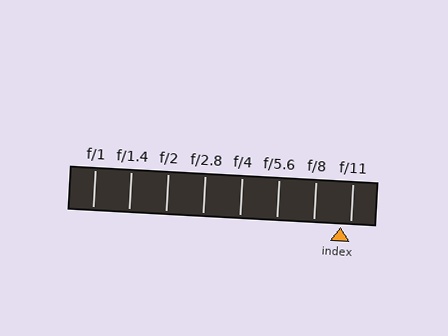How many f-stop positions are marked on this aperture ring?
There are 8 f-stop positions marked.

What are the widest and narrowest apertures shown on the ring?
The widest aperture shown is f/1 and the narrowest is f/11.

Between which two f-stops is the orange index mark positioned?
The index mark is between f/8 and f/11.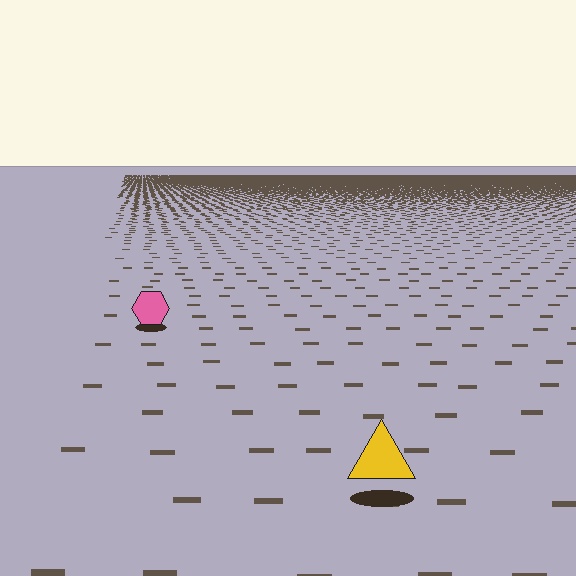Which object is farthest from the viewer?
The pink hexagon is farthest from the viewer. It appears smaller and the ground texture around it is denser.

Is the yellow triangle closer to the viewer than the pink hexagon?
Yes. The yellow triangle is closer — you can tell from the texture gradient: the ground texture is coarser near it.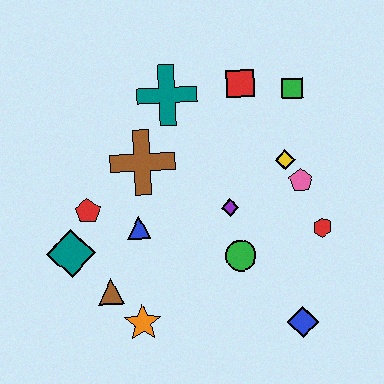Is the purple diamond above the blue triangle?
Yes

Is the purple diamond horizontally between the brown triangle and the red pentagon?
No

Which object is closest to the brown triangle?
The orange star is closest to the brown triangle.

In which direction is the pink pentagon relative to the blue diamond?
The pink pentagon is above the blue diamond.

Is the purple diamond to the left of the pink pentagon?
Yes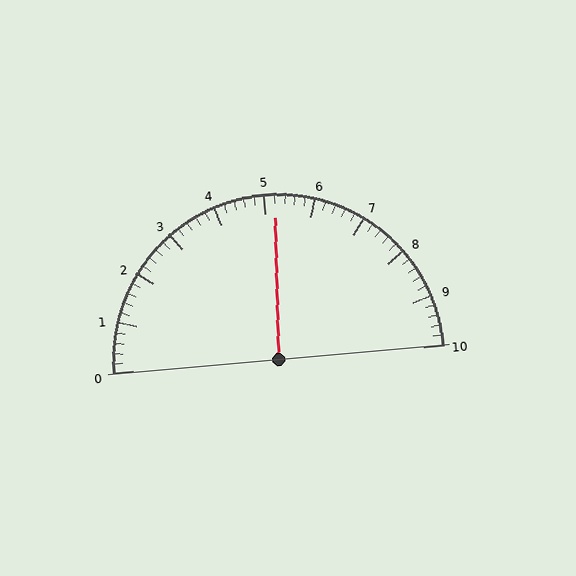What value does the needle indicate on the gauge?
The needle indicates approximately 5.2.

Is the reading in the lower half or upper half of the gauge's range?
The reading is in the upper half of the range (0 to 10).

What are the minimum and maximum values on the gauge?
The gauge ranges from 0 to 10.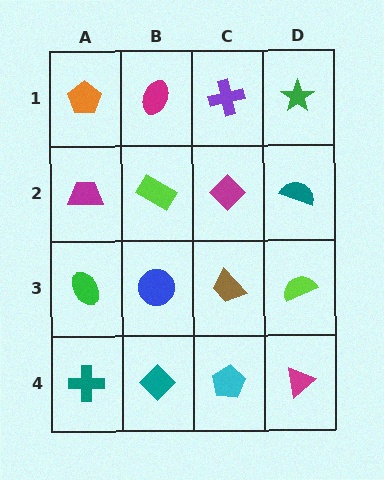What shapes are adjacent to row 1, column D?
A teal semicircle (row 2, column D), a purple cross (row 1, column C).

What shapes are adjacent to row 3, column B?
A lime rectangle (row 2, column B), a teal diamond (row 4, column B), a green ellipse (row 3, column A), a brown trapezoid (row 3, column C).